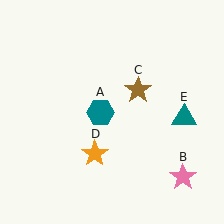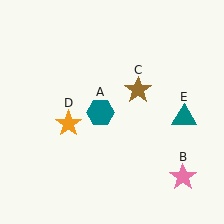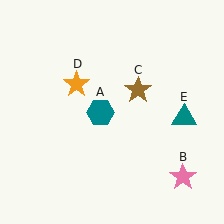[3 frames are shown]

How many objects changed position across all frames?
1 object changed position: orange star (object D).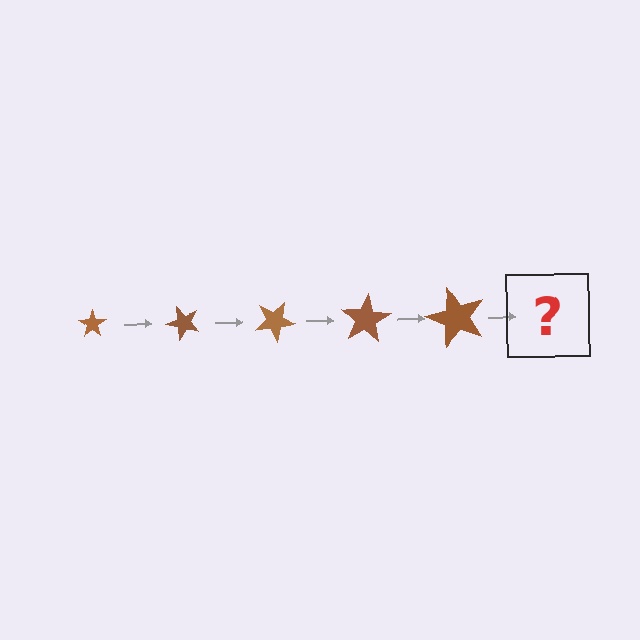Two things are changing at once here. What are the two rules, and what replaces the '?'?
The two rules are that the star grows larger each step and it rotates 50 degrees each step. The '?' should be a star, larger than the previous one and rotated 250 degrees from the start.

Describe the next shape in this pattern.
It should be a star, larger than the previous one and rotated 250 degrees from the start.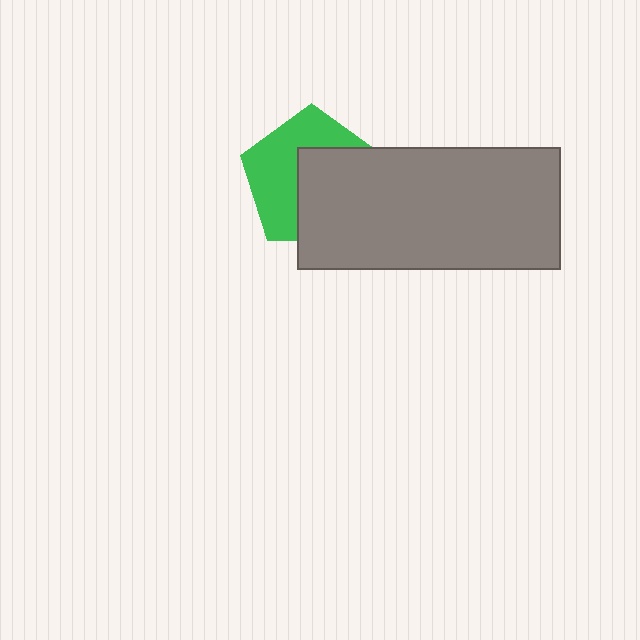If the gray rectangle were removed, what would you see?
You would see the complete green pentagon.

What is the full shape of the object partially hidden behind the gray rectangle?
The partially hidden object is a green pentagon.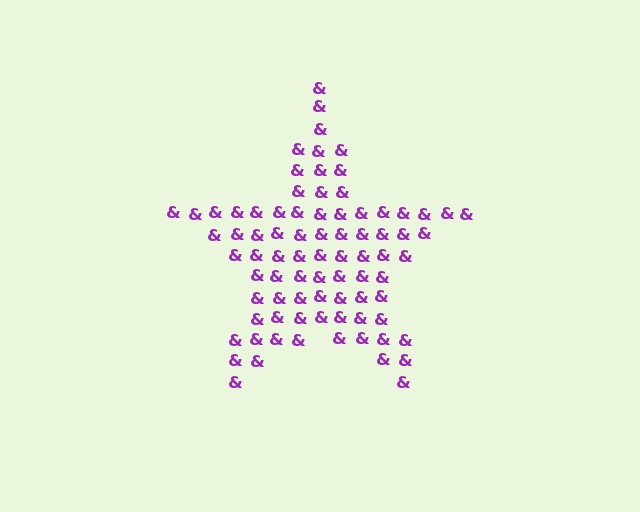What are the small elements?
The small elements are ampersands.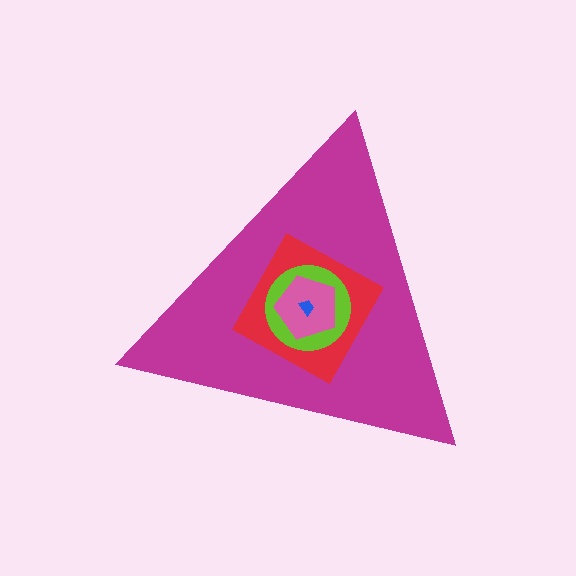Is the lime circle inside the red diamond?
Yes.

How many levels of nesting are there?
5.